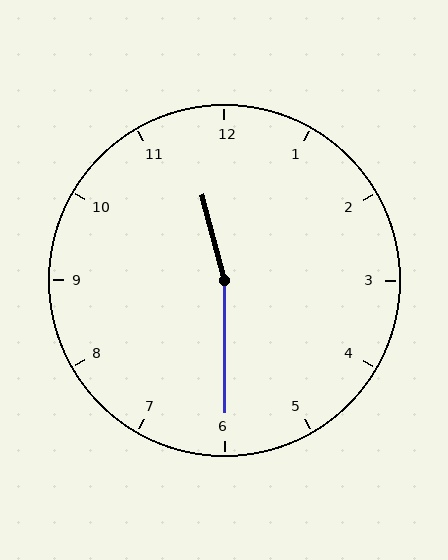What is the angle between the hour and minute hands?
Approximately 165 degrees.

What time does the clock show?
11:30.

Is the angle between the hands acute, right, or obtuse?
It is obtuse.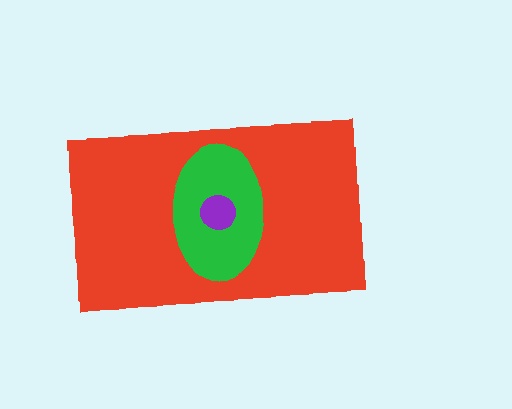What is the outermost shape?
The red rectangle.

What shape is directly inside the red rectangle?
The green ellipse.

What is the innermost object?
The purple circle.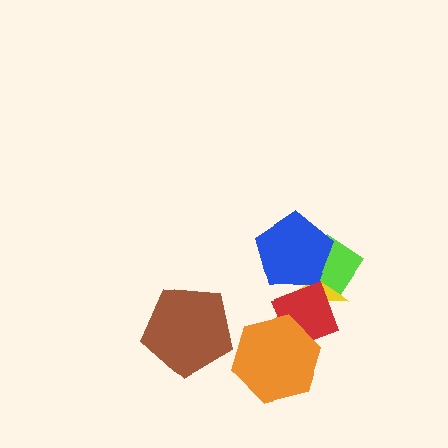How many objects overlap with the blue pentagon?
2 objects overlap with the blue pentagon.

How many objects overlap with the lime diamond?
2 objects overlap with the lime diamond.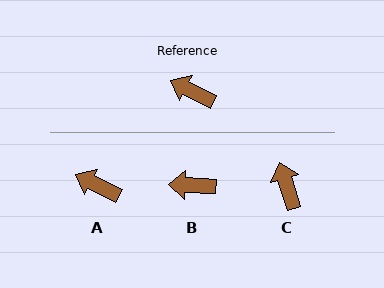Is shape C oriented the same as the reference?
No, it is off by about 45 degrees.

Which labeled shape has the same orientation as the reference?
A.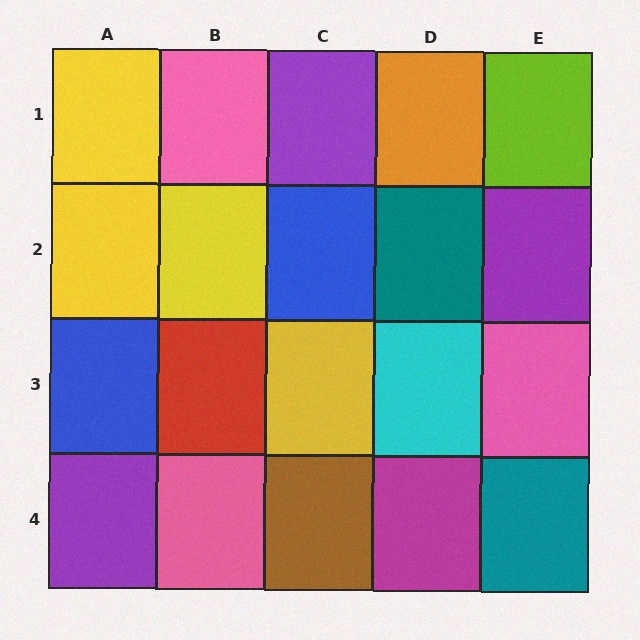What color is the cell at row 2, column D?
Teal.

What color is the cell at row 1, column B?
Pink.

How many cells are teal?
2 cells are teal.